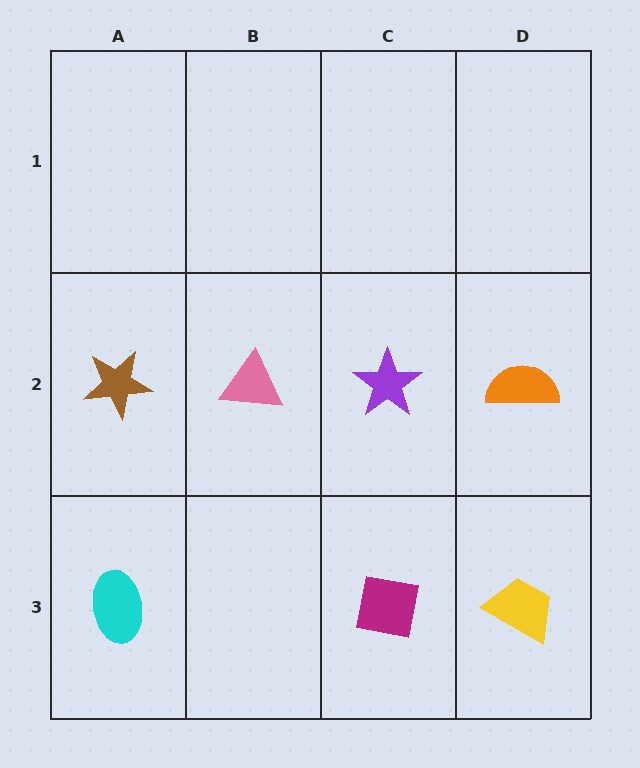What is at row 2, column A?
A brown star.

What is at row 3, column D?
A yellow trapezoid.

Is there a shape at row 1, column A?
No, that cell is empty.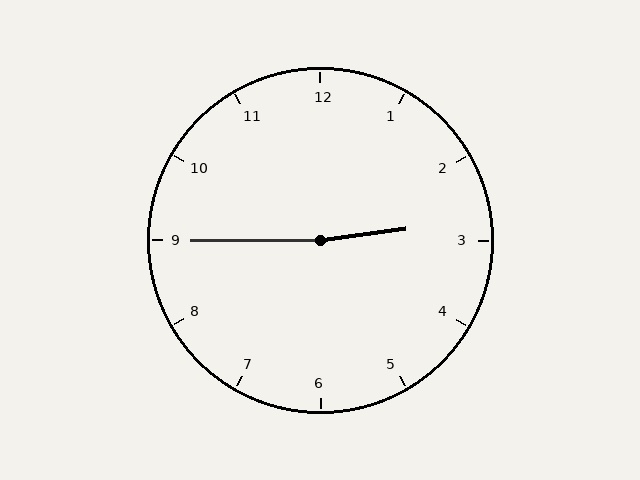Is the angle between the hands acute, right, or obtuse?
It is obtuse.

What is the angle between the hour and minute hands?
Approximately 172 degrees.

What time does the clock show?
2:45.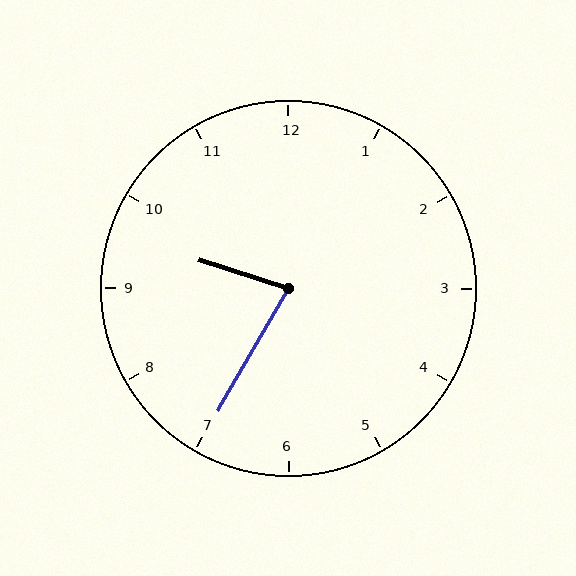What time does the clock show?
9:35.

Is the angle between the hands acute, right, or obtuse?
It is acute.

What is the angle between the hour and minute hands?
Approximately 78 degrees.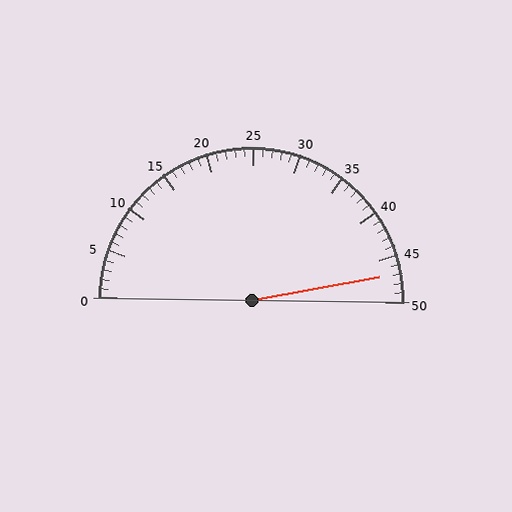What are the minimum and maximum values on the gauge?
The gauge ranges from 0 to 50.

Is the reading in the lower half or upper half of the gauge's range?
The reading is in the upper half of the range (0 to 50).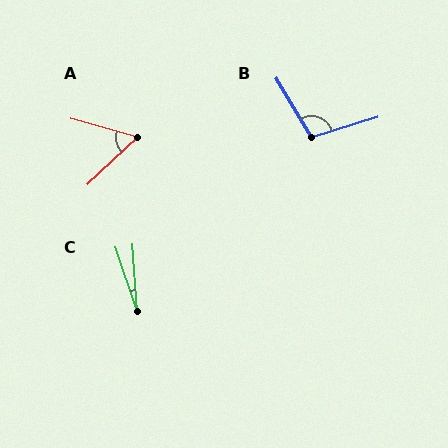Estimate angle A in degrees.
Approximately 59 degrees.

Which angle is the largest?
B, at approximately 104 degrees.